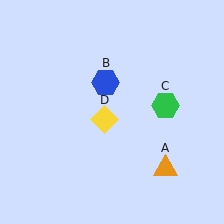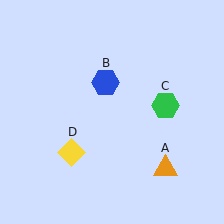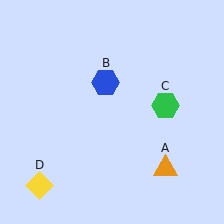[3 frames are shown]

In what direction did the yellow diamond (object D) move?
The yellow diamond (object D) moved down and to the left.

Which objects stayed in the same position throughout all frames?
Orange triangle (object A) and blue hexagon (object B) and green hexagon (object C) remained stationary.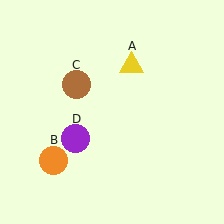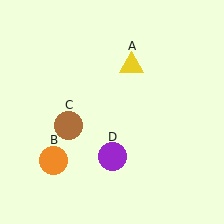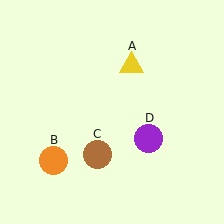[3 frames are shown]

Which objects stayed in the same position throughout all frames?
Yellow triangle (object A) and orange circle (object B) remained stationary.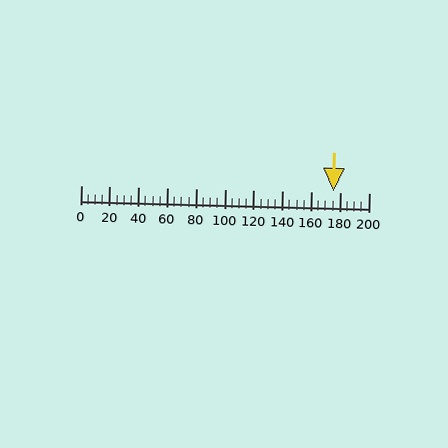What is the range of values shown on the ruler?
The ruler shows values from 0 to 200.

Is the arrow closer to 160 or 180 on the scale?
The arrow is closer to 180.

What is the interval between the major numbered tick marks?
The major tick marks are spaced 20 units apart.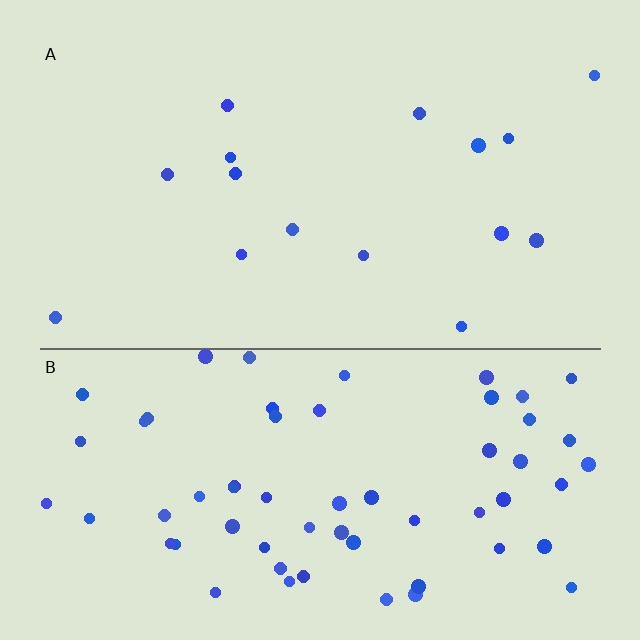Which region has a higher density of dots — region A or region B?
B (the bottom).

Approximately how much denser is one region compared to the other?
Approximately 4.0× — region B over region A.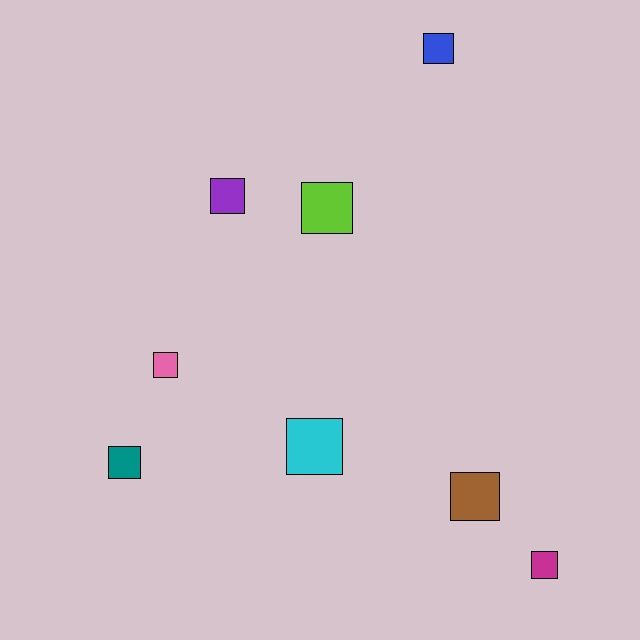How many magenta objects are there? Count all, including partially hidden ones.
There is 1 magenta object.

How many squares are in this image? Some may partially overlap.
There are 8 squares.